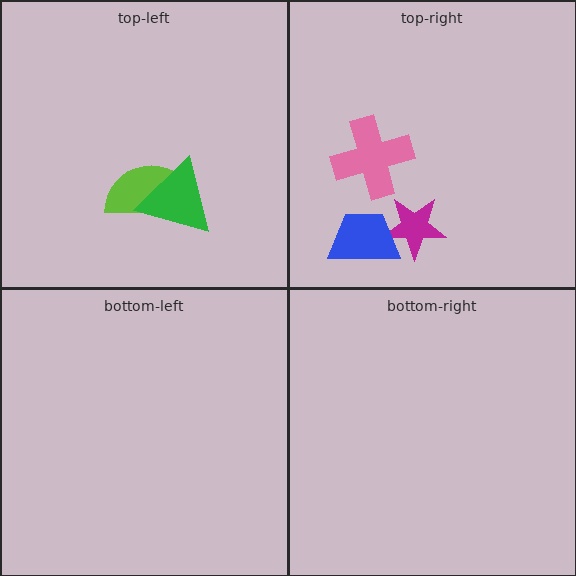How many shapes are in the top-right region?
3.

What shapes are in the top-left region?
The lime semicircle, the green triangle.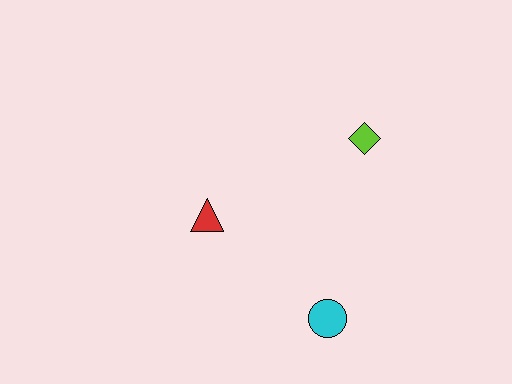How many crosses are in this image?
There are no crosses.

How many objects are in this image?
There are 3 objects.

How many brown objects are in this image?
There are no brown objects.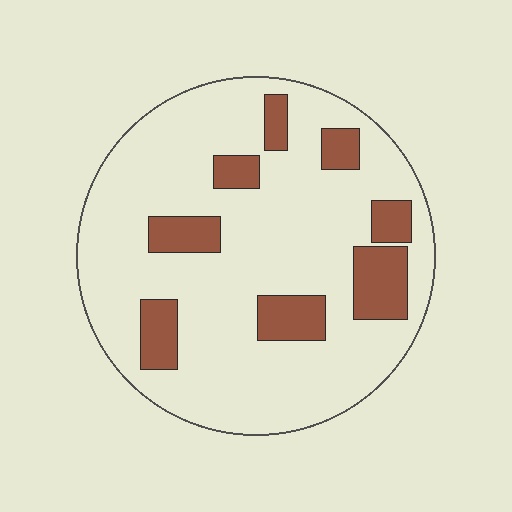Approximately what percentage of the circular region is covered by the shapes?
Approximately 20%.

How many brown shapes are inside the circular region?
8.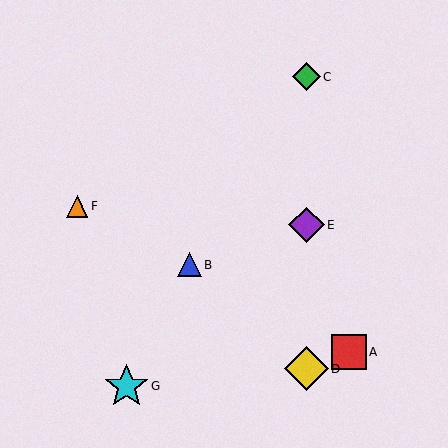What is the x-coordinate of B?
Object B is at x≈189.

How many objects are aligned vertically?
3 objects (C, D, E) are aligned vertically.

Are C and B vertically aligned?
No, C is at x≈307 and B is at x≈189.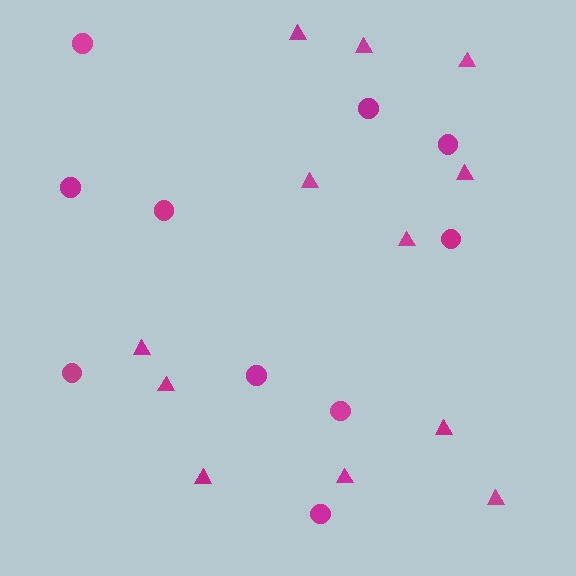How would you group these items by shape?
There are 2 groups: one group of triangles (12) and one group of circles (10).